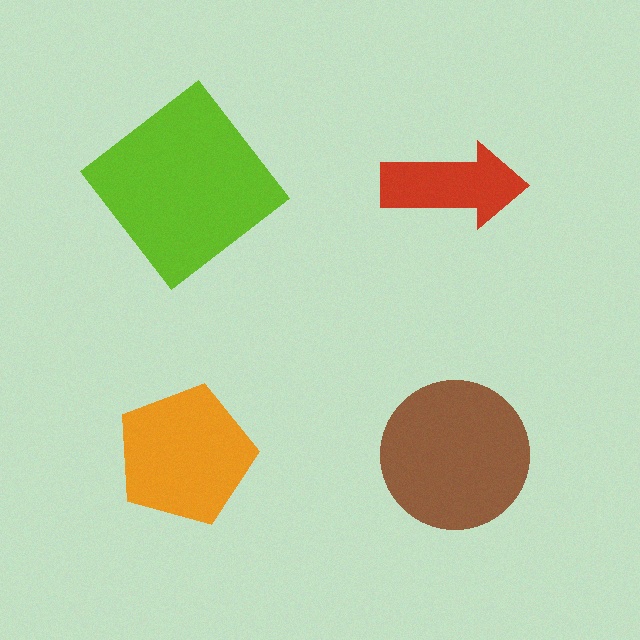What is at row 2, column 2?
A brown circle.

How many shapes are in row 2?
2 shapes.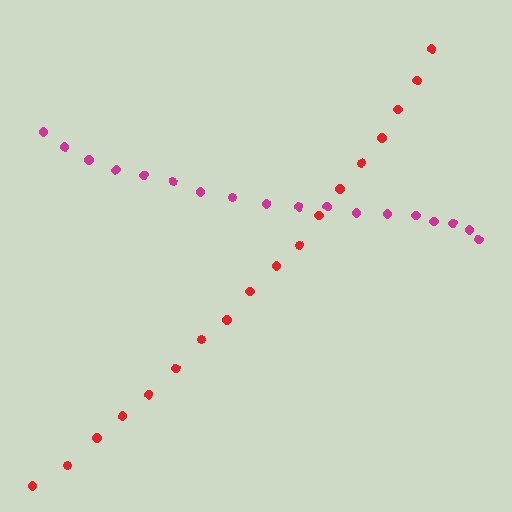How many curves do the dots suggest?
There are 2 distinct paths.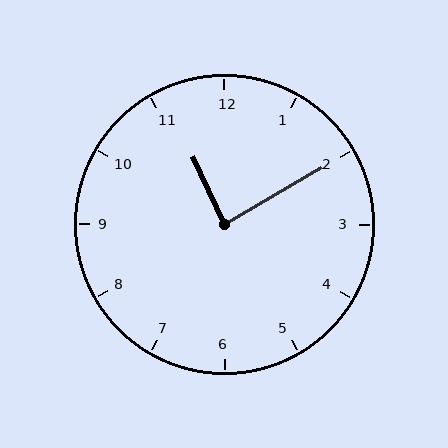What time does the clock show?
11:10.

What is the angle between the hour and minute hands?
Approximately 85 degrees.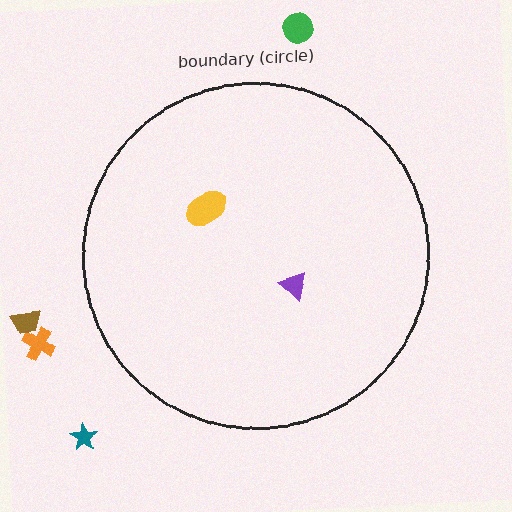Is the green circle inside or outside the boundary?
Outside.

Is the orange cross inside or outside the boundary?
Outside.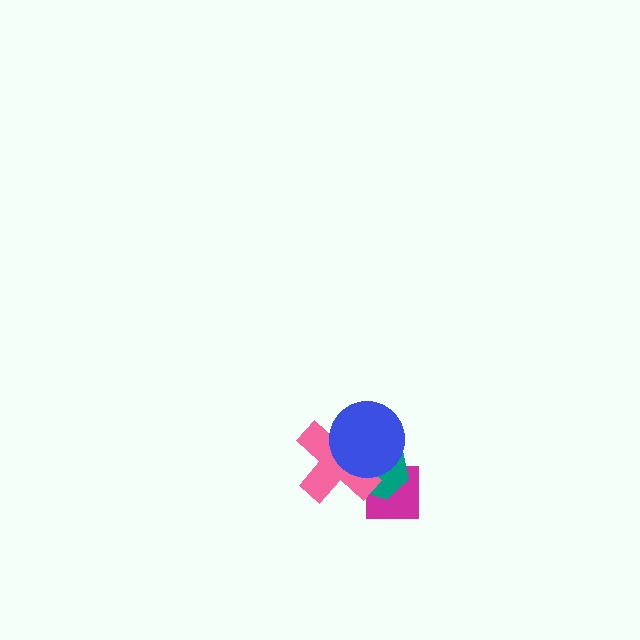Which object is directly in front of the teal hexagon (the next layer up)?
The pink cross is directly in front of the teal hexagon.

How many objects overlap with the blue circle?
2 objects overlap with the blue circle.